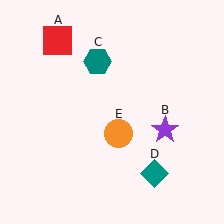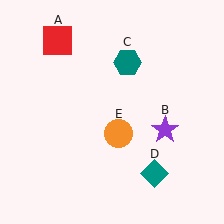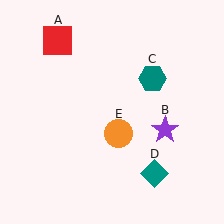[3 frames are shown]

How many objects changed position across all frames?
1 object changed position: teal hexagon (object C).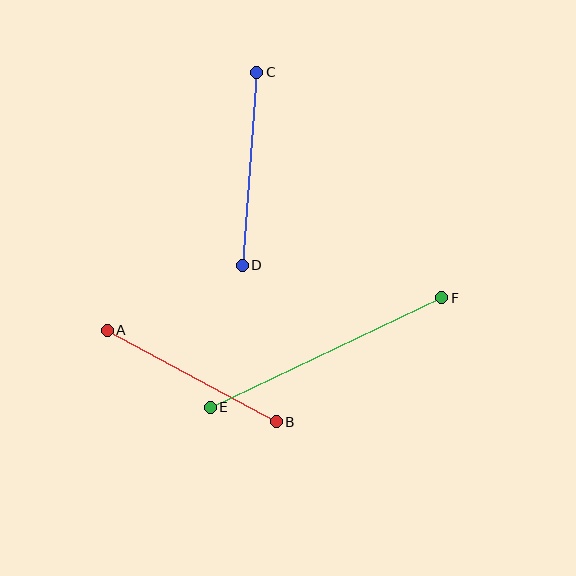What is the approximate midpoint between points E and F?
The midpoint is at approximately (326, 352) pixels.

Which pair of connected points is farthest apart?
Points E and F are farthest apart.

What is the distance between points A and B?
The distance is approximately 192 pixels.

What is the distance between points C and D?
The distance is approximately 194 pixels.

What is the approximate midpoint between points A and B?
The midpoint is at approximately (192, 376) pixels.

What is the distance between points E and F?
The distance is approximately 256 pixels.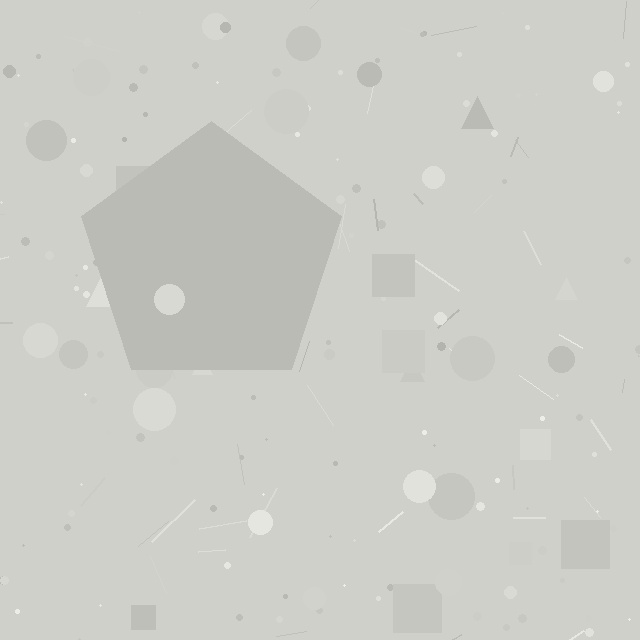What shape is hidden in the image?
A pentagon is hidden in the image.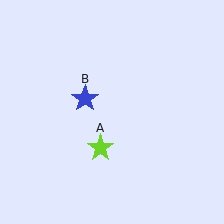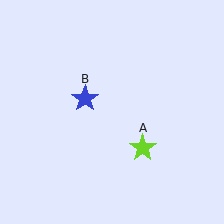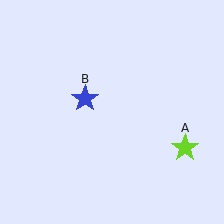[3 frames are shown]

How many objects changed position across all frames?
1 object changed position: lime star (object A).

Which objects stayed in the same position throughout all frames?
Blue star (object B) remained stationary.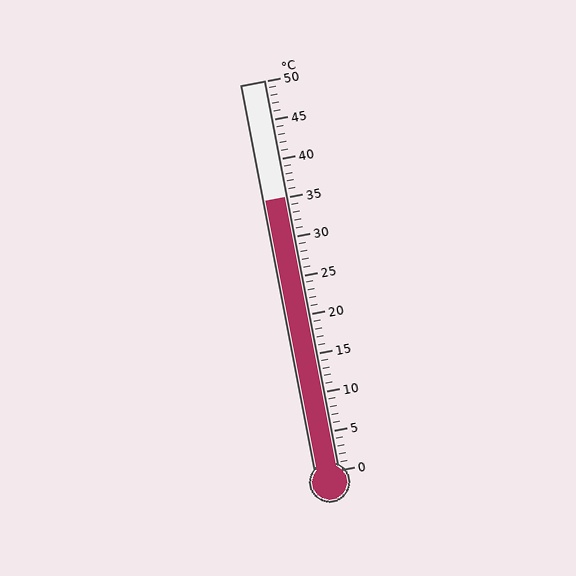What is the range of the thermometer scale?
The thermometer scale ranges from 0°C to 50°C.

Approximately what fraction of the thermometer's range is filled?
The thermometer is filled to approximately 70% of its range.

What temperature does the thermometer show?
The thermometer shows approximately 35°C.